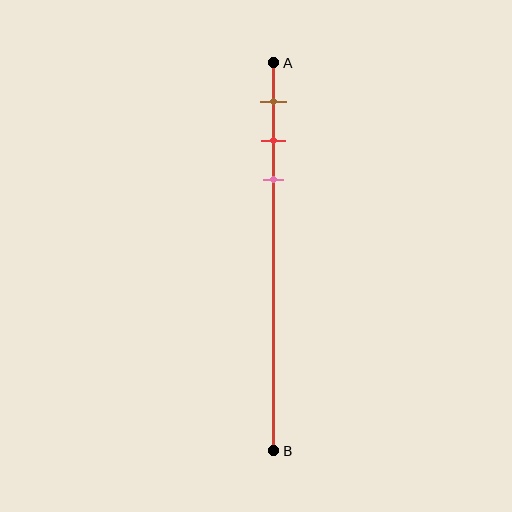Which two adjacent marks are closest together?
The red and pink marks are the closest adjacent pair.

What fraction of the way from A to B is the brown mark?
The brown mark is approximately 10% (0.1) of the way from A to B.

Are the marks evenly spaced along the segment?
Yes, the marks are approximately evenly spaced.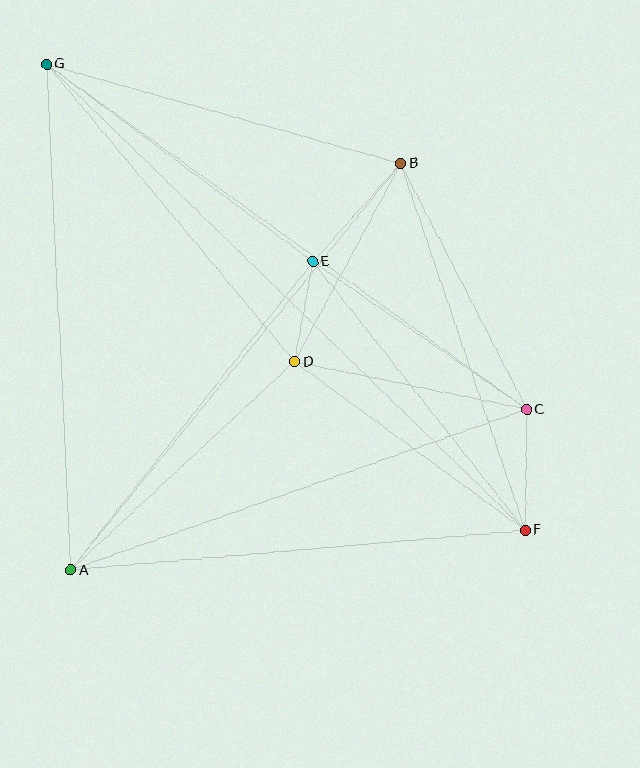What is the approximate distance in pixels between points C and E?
The distance between C and E is approximately 260 pixels.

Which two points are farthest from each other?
Points F and G are farthest from each other.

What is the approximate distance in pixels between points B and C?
The distance between B and C is approximately 276 pixels.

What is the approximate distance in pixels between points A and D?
The distance between A and D is approximately 306 pixels.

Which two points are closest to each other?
Points D and E are closest to each other.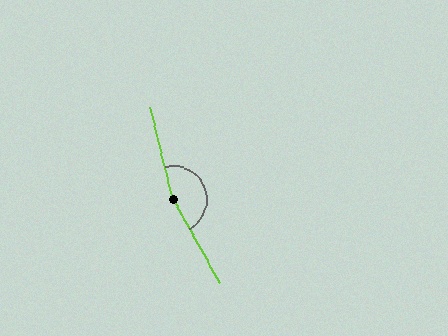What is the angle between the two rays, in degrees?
Approximately 165 degrees.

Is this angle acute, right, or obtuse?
It is obtuse.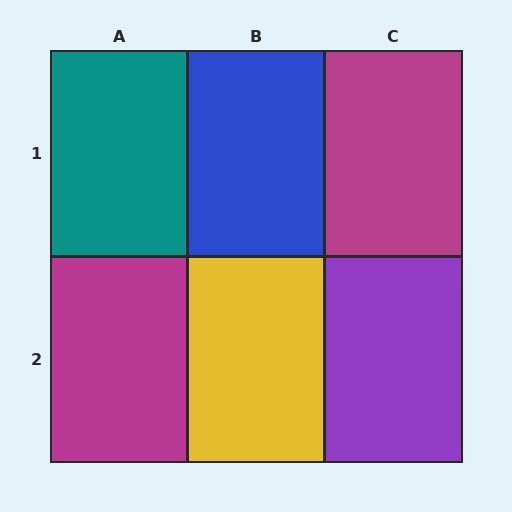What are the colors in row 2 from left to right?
Magenta, yellow, purple.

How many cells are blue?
1 cell is blue.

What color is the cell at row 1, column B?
Blue.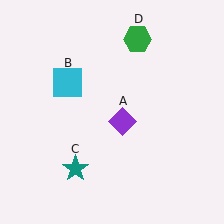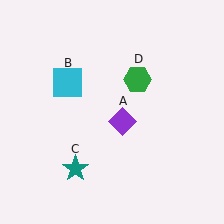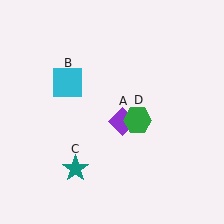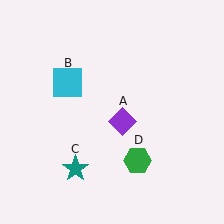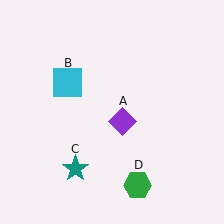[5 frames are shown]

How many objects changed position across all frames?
1 object changed position: green hexagon (object D).